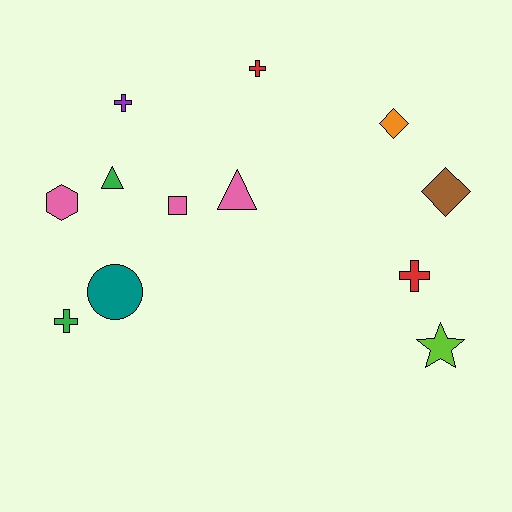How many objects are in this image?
There are 12 objects.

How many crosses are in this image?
There are 4 crosses.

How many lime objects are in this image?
There is 1 lime object.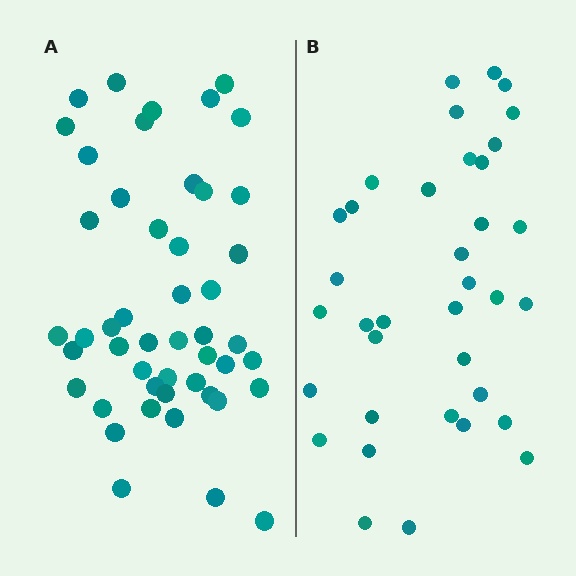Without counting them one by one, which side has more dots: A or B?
Region A (the left region) has more dots.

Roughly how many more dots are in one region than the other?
Region A has roughly 12 or so more dots than region B.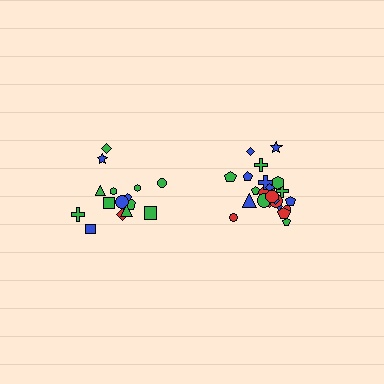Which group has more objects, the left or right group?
The right group.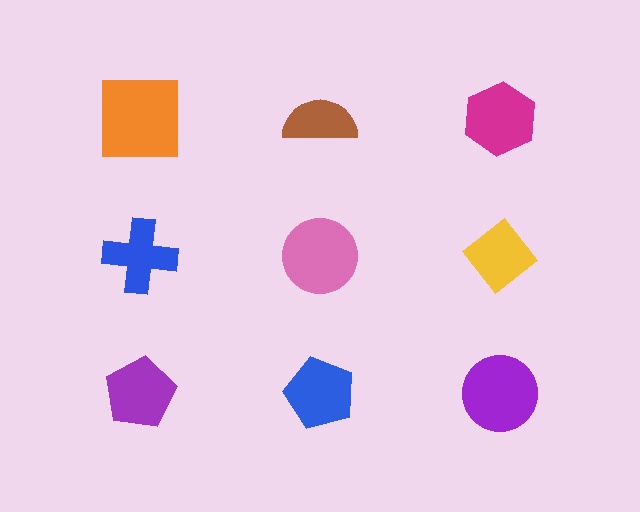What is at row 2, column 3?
A yellow diamond.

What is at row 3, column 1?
A purple pentagon.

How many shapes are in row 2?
3 shapes.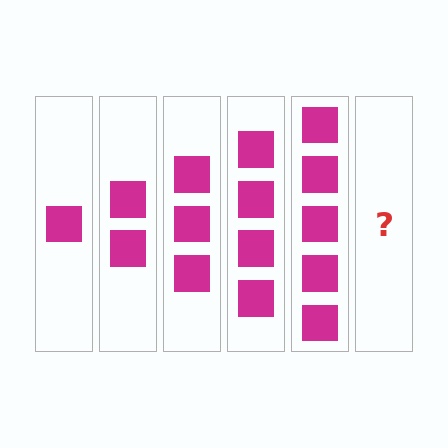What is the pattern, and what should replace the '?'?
The pattern is that each step adds one more square. The '?' should be 6 squares.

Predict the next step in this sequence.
The next step is 6 squares.